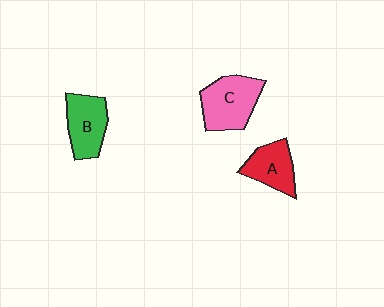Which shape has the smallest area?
Shape A (red).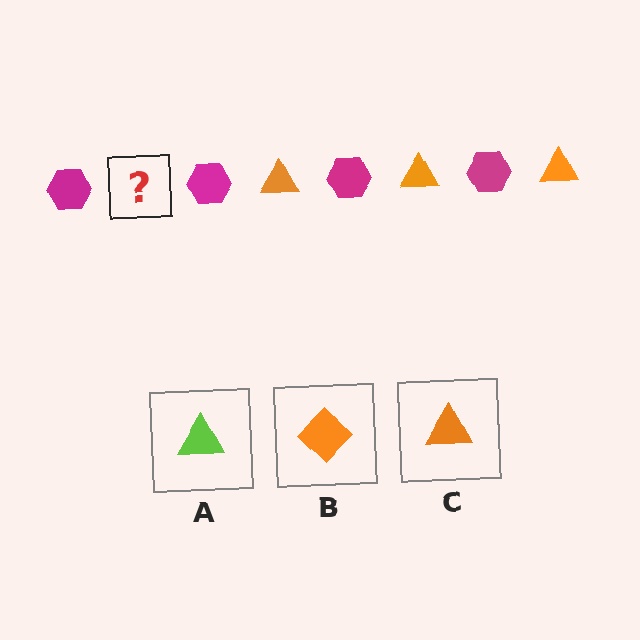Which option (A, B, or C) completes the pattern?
C.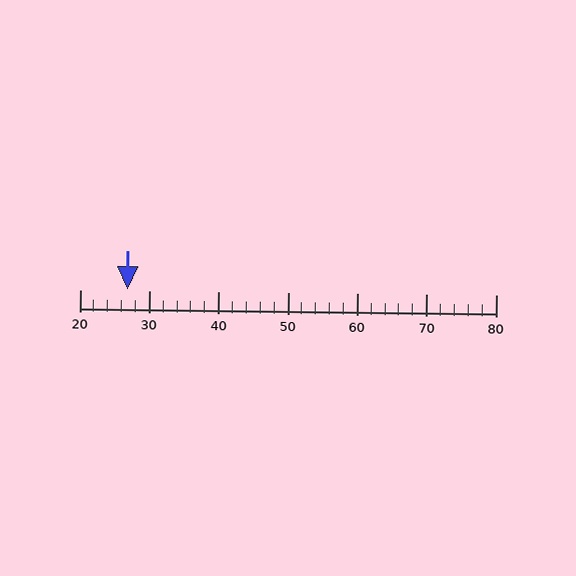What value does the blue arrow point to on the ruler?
The blue arrow points to approximately 27.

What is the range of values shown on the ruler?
The ruler shows values from 20 to 80.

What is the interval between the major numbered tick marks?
The major tick marks are spaced 10 units apart.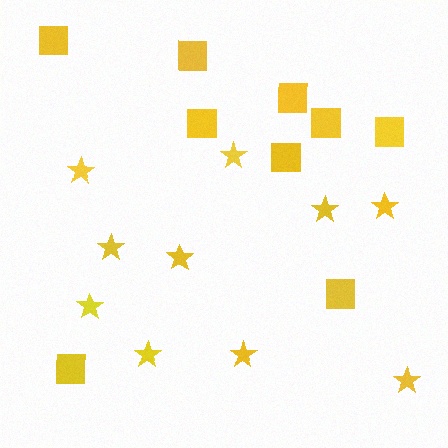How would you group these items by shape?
There are 2 groups: one group of stars (10) and one group of squares (9).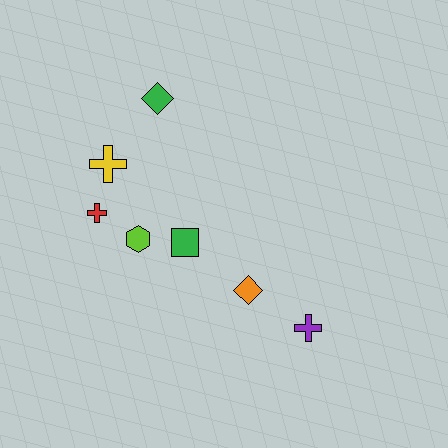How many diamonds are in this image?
There are 2 diamonds.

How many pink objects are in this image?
There are no pink objects.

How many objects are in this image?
There are 7 objects.